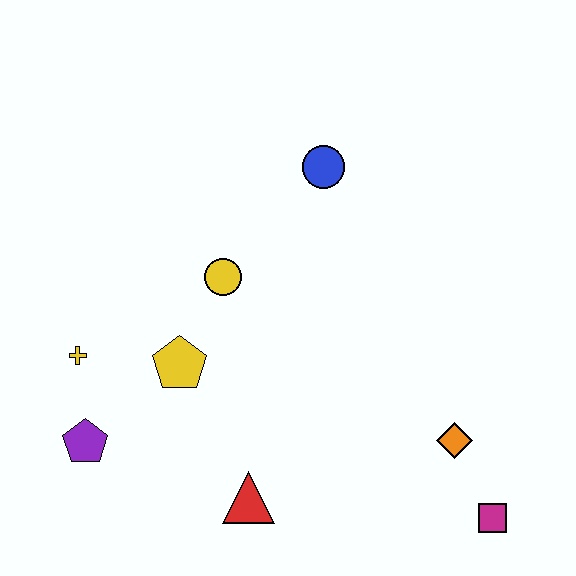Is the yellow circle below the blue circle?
Yes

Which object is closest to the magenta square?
The orange diamond is closest to the magenta square.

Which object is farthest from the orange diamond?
The yellow cross is farthest from the orange diamond.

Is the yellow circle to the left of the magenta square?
Yes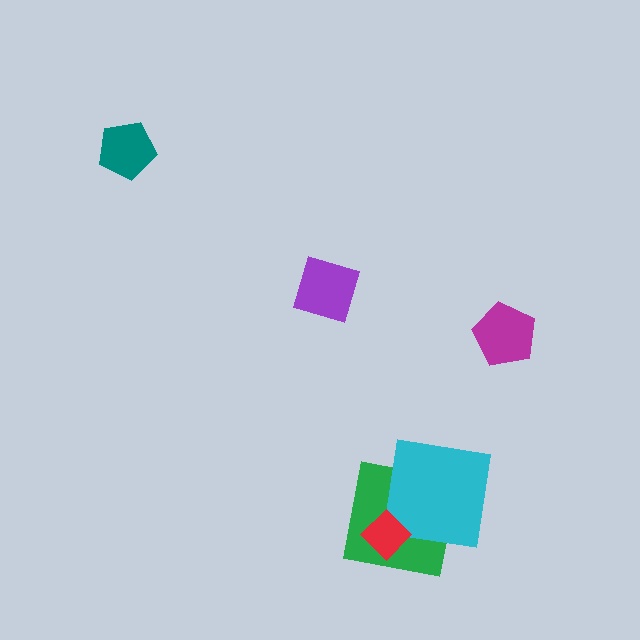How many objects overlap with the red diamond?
2 objects overlap with the red diamond.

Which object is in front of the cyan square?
The red diamond is in front of the cyan square.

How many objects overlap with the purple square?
0 objects overlap with the purple square.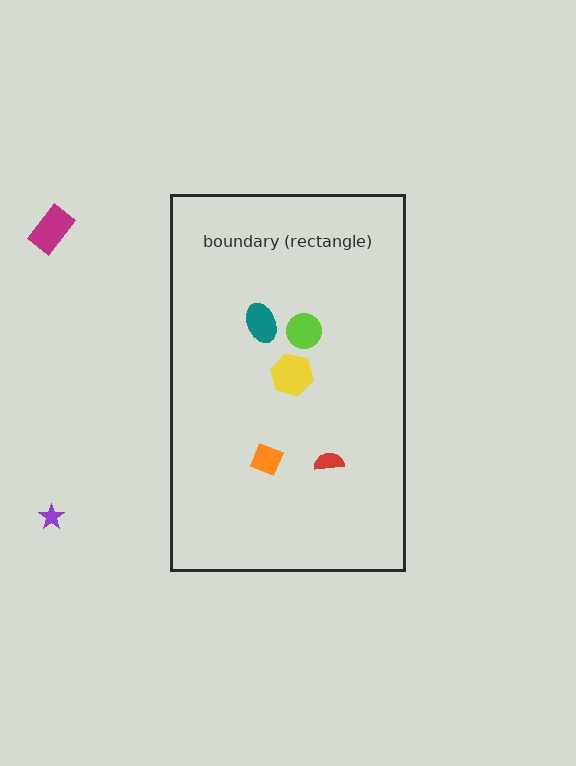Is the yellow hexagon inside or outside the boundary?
Inside.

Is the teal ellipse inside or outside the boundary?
Inside.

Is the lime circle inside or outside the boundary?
Inside.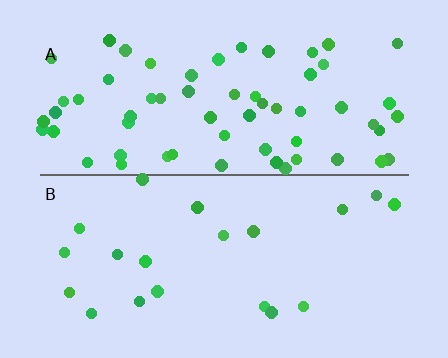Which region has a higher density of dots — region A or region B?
A (the top).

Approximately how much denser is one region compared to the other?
Approximately 3.1× — region A over region B.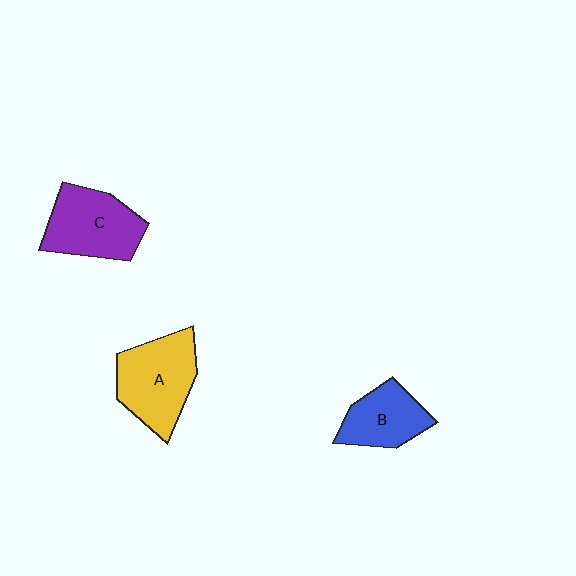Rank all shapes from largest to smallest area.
From largest to smallest: A (yellow), C (purple), B (blue).